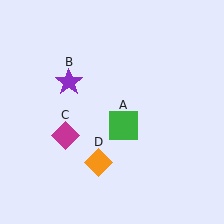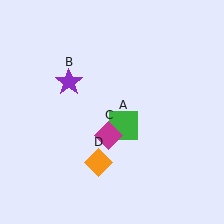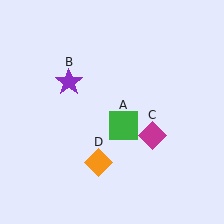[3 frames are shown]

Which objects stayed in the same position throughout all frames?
Green square (object A) and purple star (object B) and orange diamond (object D) remained stationary.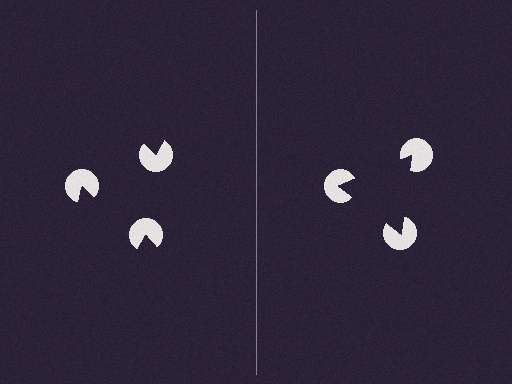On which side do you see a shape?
An illusory triangle appears on the right side. On the left side the wedge cuts are rotated, so no coherent shape forms.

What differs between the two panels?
The pac-man discs are positioned identically on both sides; only the wedge orientations differ. On the right they align to a triangle; on the left they are misaligned.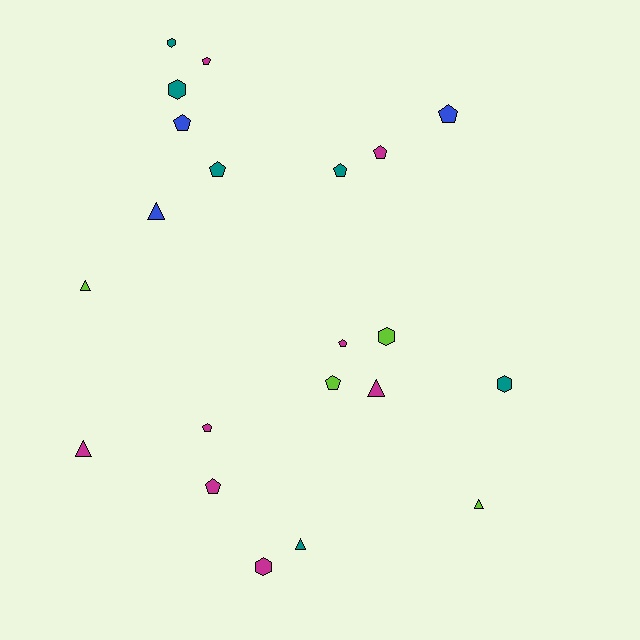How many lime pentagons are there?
There is 1 lime pentagon.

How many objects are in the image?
There are 21 objects.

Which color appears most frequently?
Magenta, with 8 objects.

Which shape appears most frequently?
Pentagon, with 10 objects.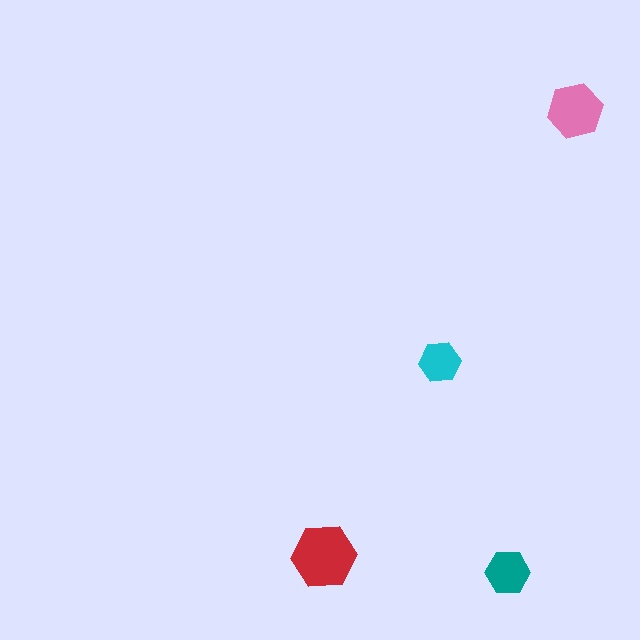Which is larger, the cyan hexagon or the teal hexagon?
The teal one.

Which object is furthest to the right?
The pink hexagon is rightmost.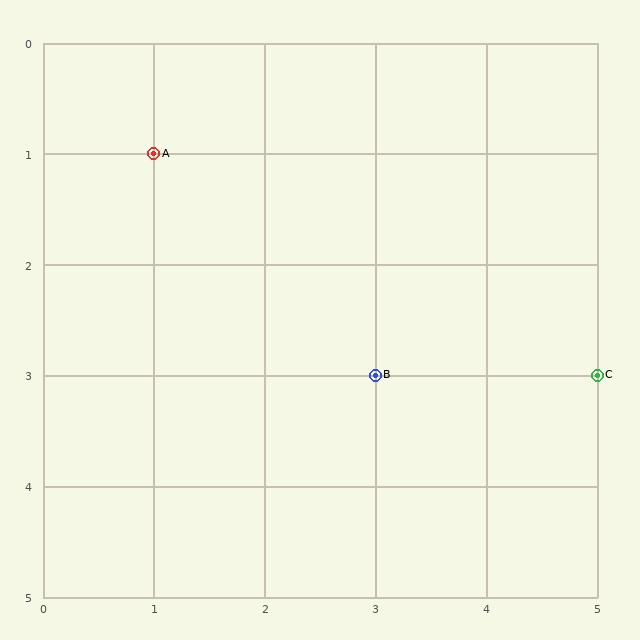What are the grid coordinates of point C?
Point C is at grid coordinates (5, 3).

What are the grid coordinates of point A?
Point A is at grid coordinates (1, 1).